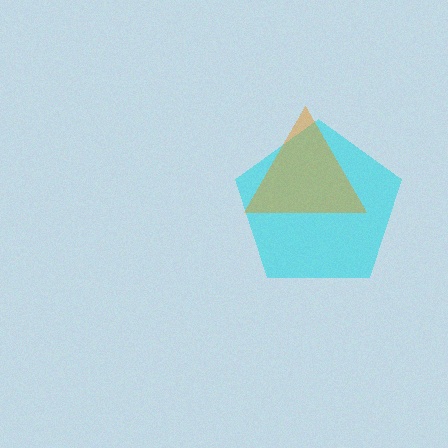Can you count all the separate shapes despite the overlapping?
Yes, there are 2 separate shapes.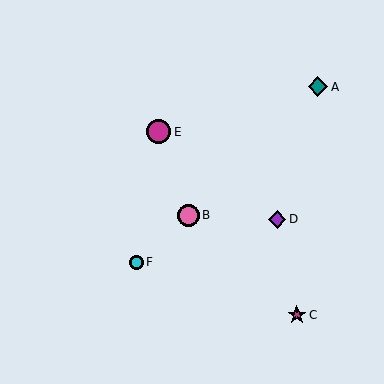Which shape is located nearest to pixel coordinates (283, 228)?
The purple diamond (labeled D) at (277, 219) is nearest to that location.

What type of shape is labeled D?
Shape D is a purple diamond.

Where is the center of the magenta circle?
The center of the magenta circle is at (159, 132).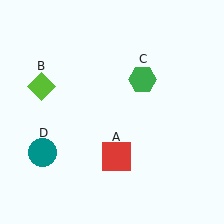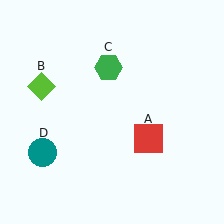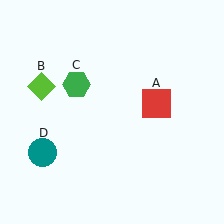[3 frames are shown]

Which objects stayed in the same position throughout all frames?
Lime diamond (object B) and teal circle (object D) remained stationary.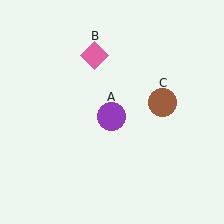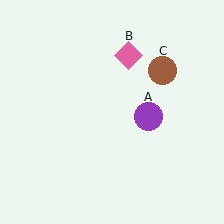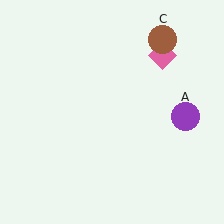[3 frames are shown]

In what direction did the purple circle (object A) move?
The purple circle (object A) moved right.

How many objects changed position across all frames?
3 objects changed position: purple circle (object A), pink diamond (object B), brown circle (object C).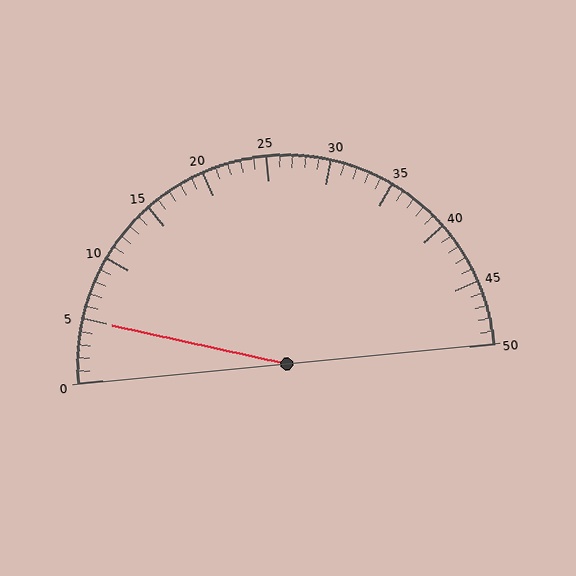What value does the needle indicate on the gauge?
The needle indicates approximately 5.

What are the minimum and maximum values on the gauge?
The gauge ranges from 0 to 50.